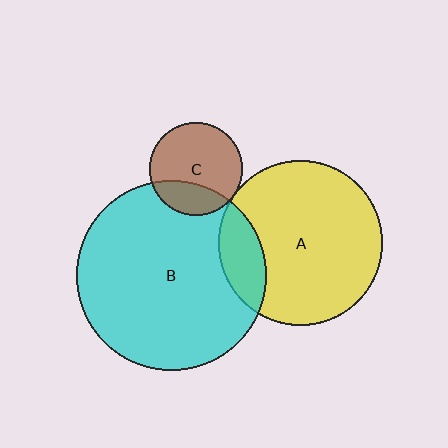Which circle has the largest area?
Circle B (cyan).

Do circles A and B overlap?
Yes.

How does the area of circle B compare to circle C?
Approximately 4.1 times.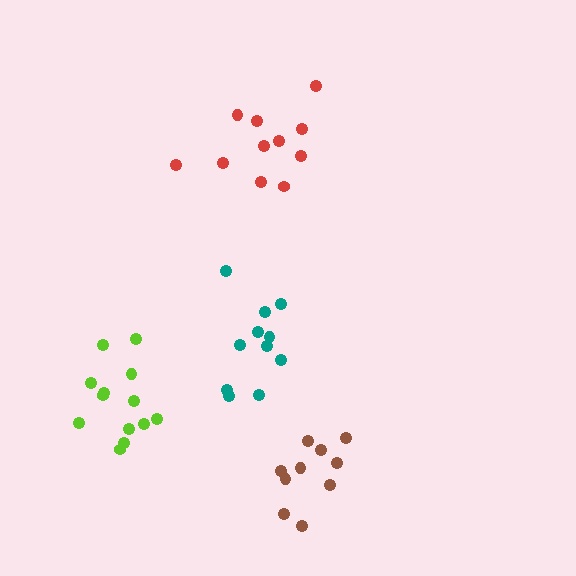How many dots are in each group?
Group 1: 10 dots, Group 2: 11 dots, Group 3: 13 dots, Group 4: 11 dots (45 total).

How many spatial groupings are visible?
There are 4 spatial groupings.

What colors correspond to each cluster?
The clusters are colored: brown, red, lime, teal.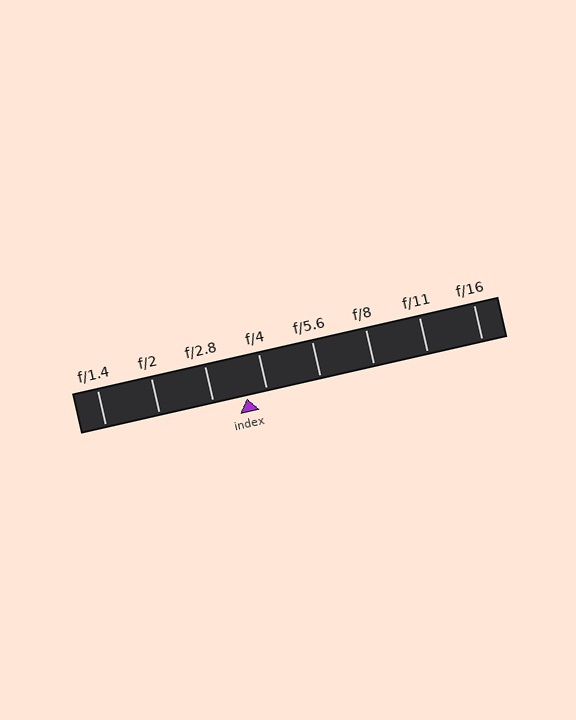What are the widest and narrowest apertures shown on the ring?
The widest aperture shown is f/1.4 and the narrowest is f/16.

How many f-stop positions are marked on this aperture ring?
There are 8 f-stop positions marked.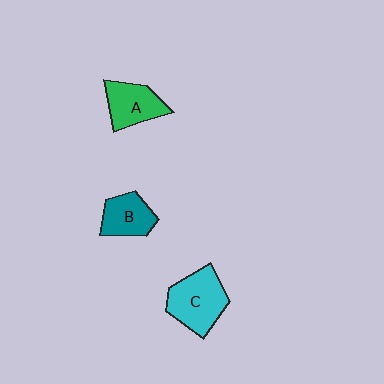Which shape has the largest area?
Shape C (cyan).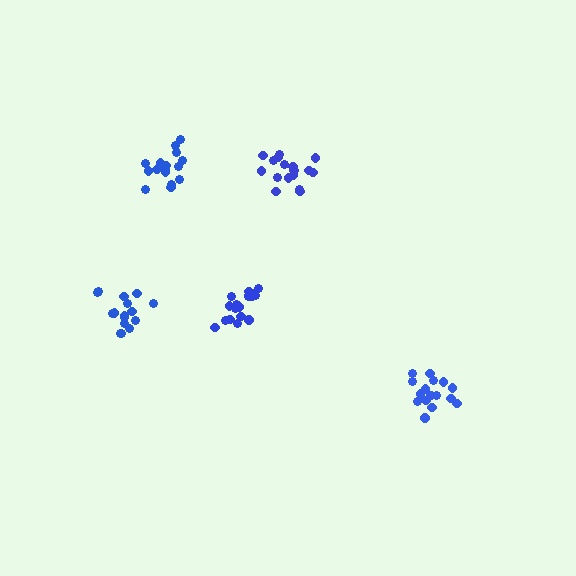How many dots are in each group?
Group 1: 19 dots, Group 2: 16 dots, Group 3: 16 dots, Group 4: 18 dots, Group 5: 16 dots (85 total).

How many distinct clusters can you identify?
There are 5 distinct clusters.